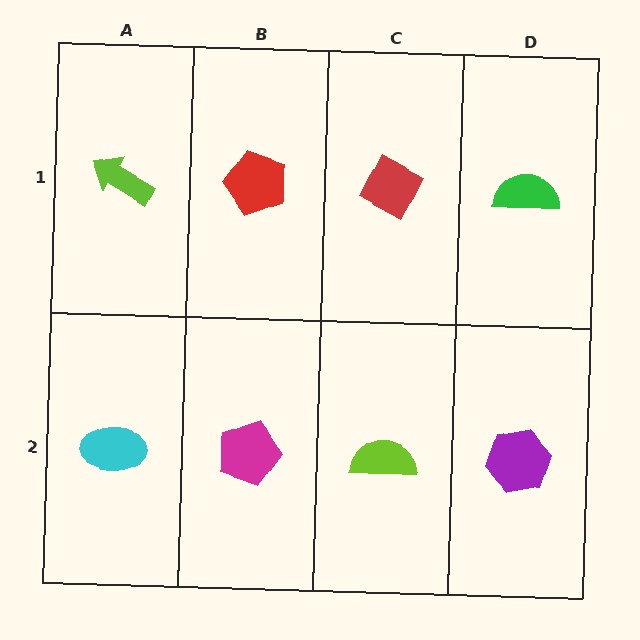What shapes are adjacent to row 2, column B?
A red pentagon (row 1, column B), a cyan ellipse (row 2, column A), a lime semicircle (row 2, column C).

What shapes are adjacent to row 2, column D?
A green semicircle (row 1, column D), a lime semicircle (row 2, column C).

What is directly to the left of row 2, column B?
A cyan ellipse.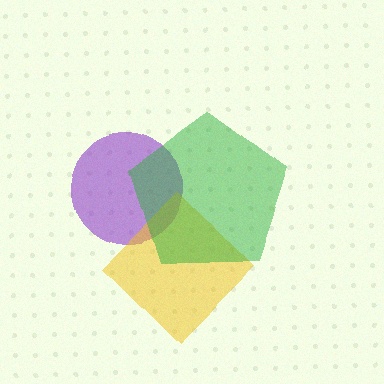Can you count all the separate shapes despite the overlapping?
Yes, there are 3 separate shapes.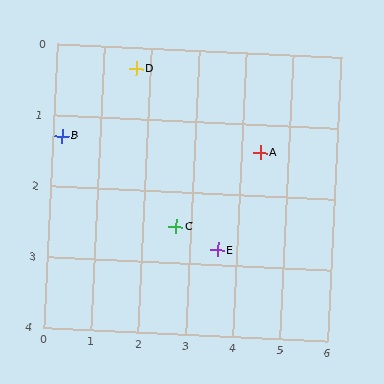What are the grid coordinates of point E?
Point E is at approximately (3.6, 2.8).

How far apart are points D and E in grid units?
Points D and E are about 3.1 grid units apart.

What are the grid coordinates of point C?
Point C is at approximately (2.7, 2.5).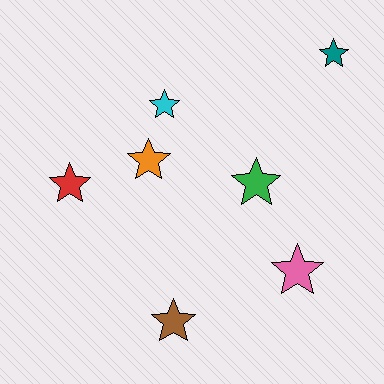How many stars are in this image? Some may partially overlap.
There are 7 stars.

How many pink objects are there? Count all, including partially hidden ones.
There is 1 pink object.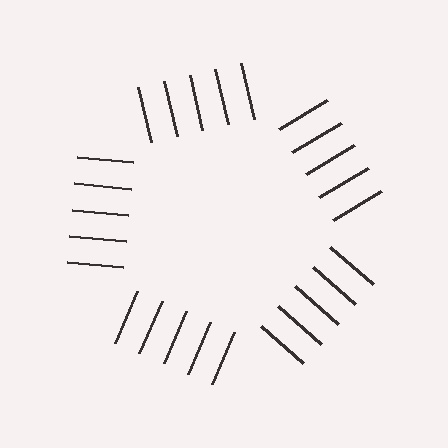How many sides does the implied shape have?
5 sides — the line-ends trace a pentagon.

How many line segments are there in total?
25 — 5 along each of the 5 edges.